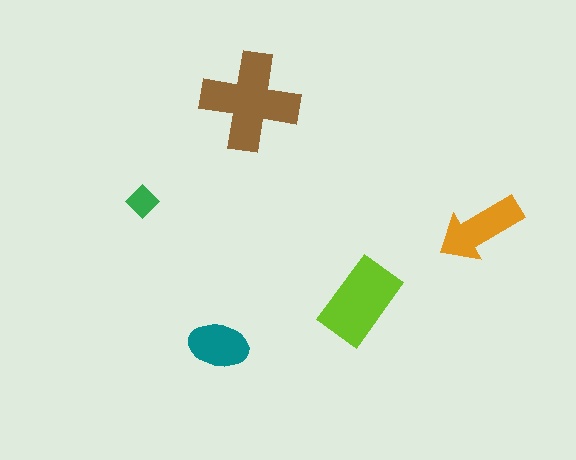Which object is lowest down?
The teal ellipse is bottommost.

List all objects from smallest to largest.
The green diamond, the teal ellipse, the orange arrow, the lime rectangle, the brown cross.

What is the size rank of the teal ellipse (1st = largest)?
4th.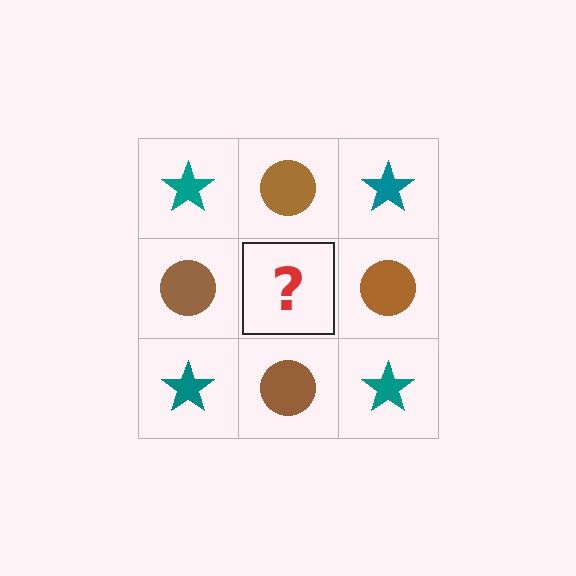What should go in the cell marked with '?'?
The missing cell should contain a teal star.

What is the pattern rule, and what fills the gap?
The rule is that it alternates teal star and brown circle in a checkerboard pattern. The gap should be filled with a teal star.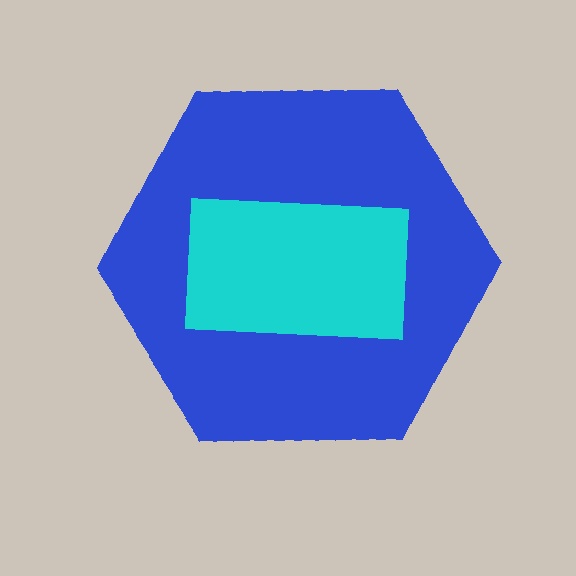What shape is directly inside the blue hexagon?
The cyan rectangle.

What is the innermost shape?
The cyan rectangle.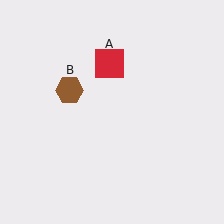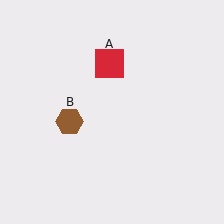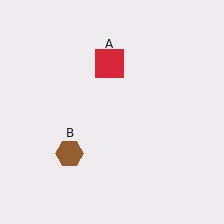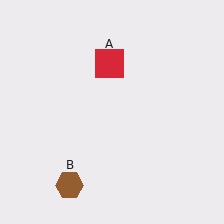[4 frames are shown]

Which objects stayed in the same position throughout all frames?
Red square (object A) remained stationary.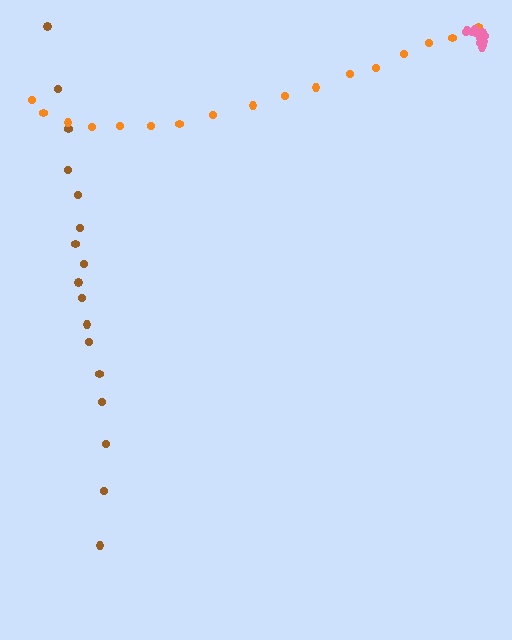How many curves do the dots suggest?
There are 3 distinct paths.